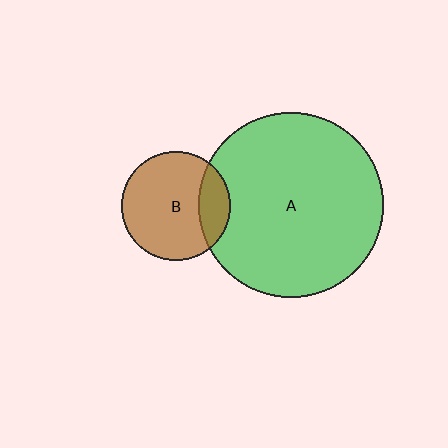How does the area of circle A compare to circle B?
Approximately 2.8 times.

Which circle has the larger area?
Circle A (green).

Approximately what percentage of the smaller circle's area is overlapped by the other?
Approximately 20%.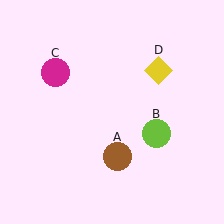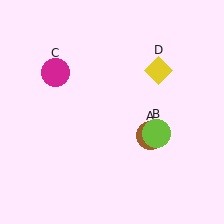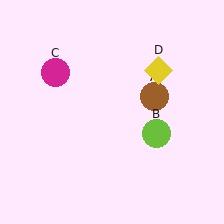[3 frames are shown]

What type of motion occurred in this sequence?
The brown circle (object A) rotated counterclockwise around the center of the scene.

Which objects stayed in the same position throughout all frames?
Lime circle (object B) and magenta circle (object C) and yellow diamond (object D) remained stationary.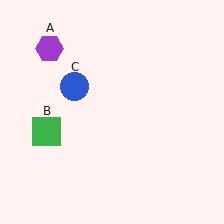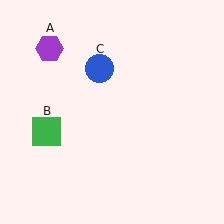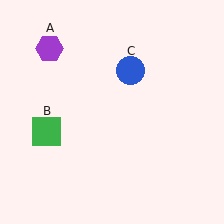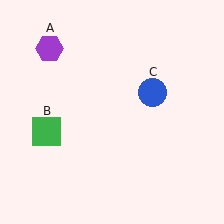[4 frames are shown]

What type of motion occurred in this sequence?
The blue circle (object C) rotated clockwise around the center of the scene.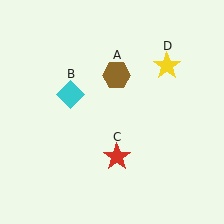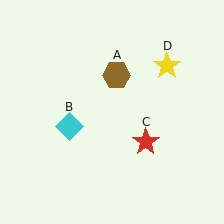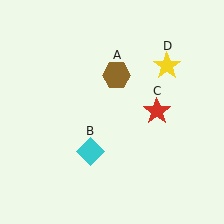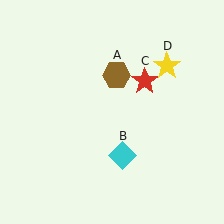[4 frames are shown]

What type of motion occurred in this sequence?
The cyan diamond (object B), red star (object C) rotated counterclockwise around the center of the scene.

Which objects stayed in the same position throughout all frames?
Brown hexagon (object A) and yellow star (object D) remained stationary.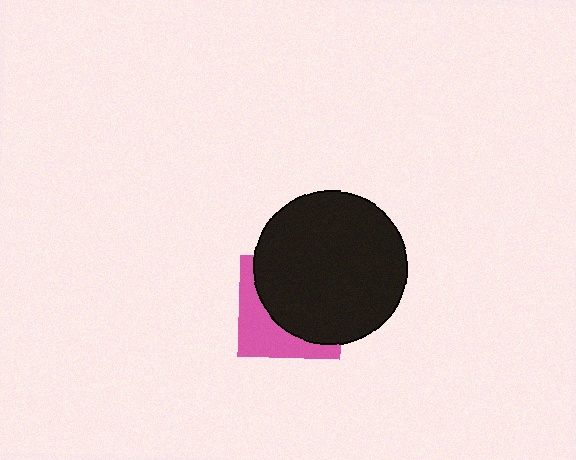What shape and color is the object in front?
The object in front is a black circle.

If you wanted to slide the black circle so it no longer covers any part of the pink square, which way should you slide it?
Slide it toward the upper-right — that is the most direct way to separate the two shapes.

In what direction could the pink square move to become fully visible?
The pink square could move toward the lower-left. That would shift it out from behind the black circle entirely.